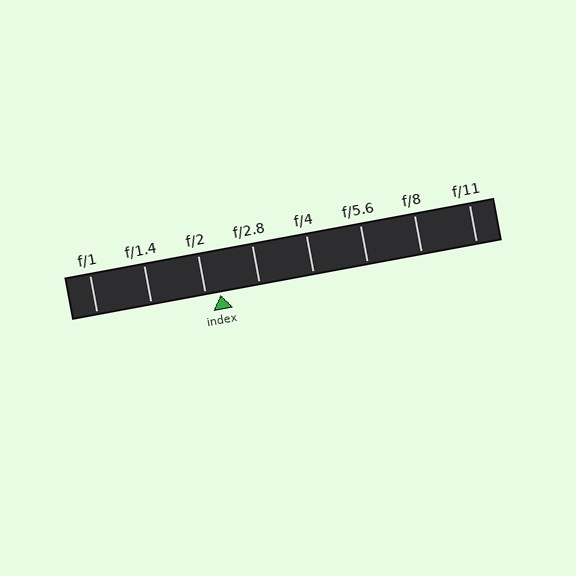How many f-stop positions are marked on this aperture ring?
There are 8 f-stop positions marked.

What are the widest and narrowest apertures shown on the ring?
The widest aperture shown is f/1 and the narrowest is f/11.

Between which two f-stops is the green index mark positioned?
The index mark is between f/2 and f/2.8.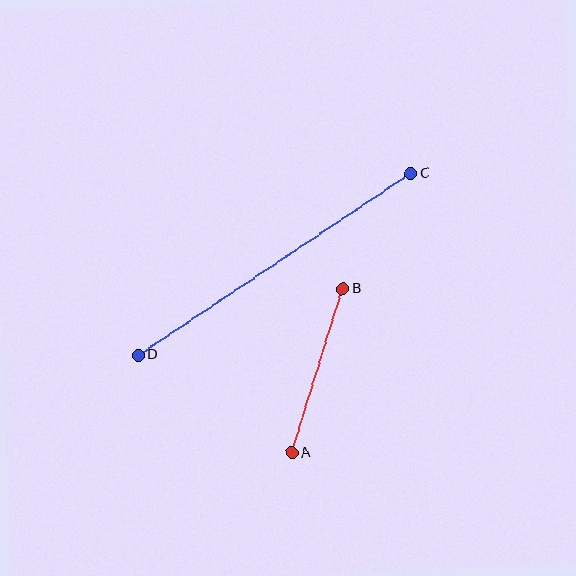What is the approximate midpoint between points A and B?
The midpoint is at approximately (317, 371) pixels.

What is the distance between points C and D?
The distance is approximately 328 pixels.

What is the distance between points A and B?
The distance is approximately 172 pixels.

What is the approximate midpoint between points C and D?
The midpoint is at approximately (274, 264) pixels.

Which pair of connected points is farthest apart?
Points C and D are farthest apart.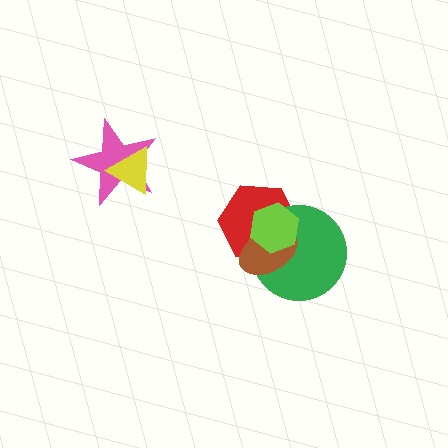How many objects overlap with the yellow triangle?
1 object overlaps with the yellow triangle.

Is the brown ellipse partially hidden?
Yes, it is partially covered by another shape.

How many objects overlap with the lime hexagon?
3 objects overlap with the lime hexagon.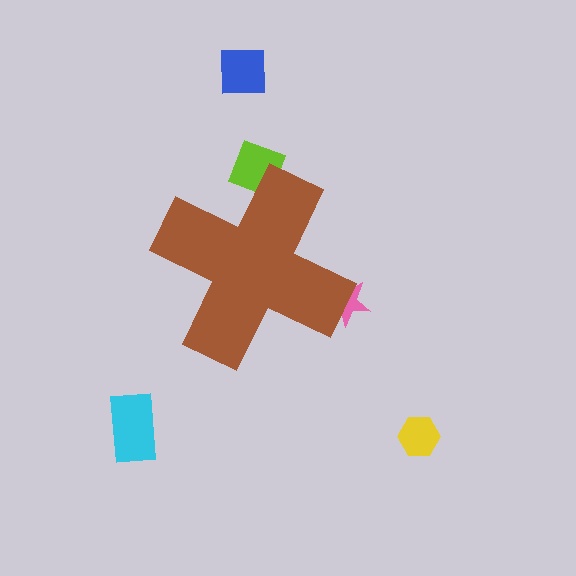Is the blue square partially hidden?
No, the blue square is fully visible.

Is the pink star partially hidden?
Yes, the pink star is partially hidden behind the brown cross.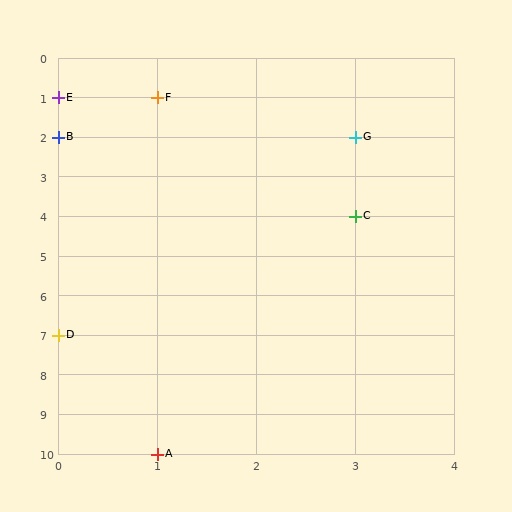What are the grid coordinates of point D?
Point D is at grid coordinates (0, 7).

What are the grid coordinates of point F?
Point F is at grid coordinates (1, 1).